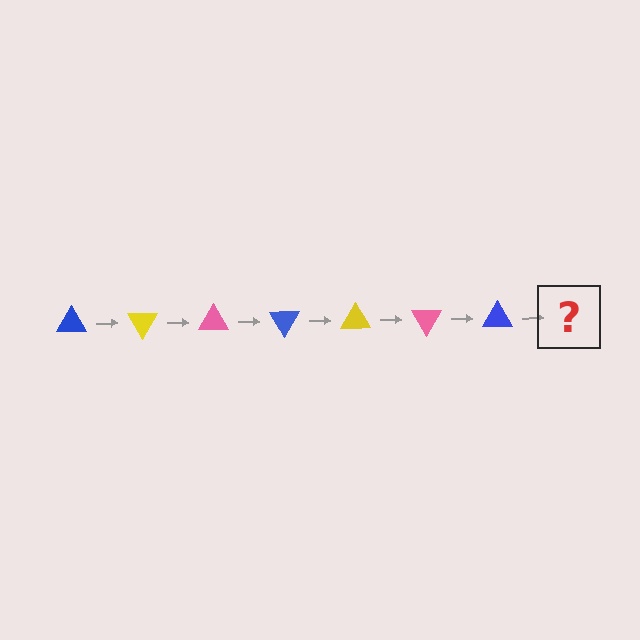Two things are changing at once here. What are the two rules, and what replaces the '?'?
The two rules are that it rotates 60 degrees each step and the color cycles through blue, yellow, and pink. The '?' should be a yellow triangle, rotated 420 degrees from the start.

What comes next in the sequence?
The next element should be a yellow triangle, rotated 420 degrees from the start.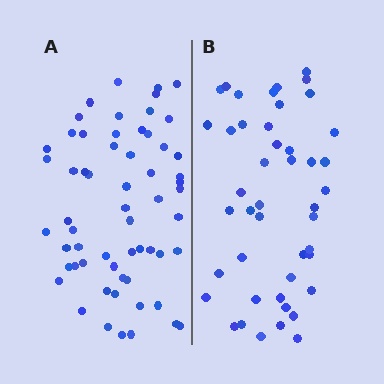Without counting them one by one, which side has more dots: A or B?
Region A (the left region) has more dots.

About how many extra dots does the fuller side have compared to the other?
Region A has approximately 15 more dots than region B.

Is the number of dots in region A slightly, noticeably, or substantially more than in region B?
Region A has noticeably more, but not dramatically so. The ratio is roughly 1.3 to 1.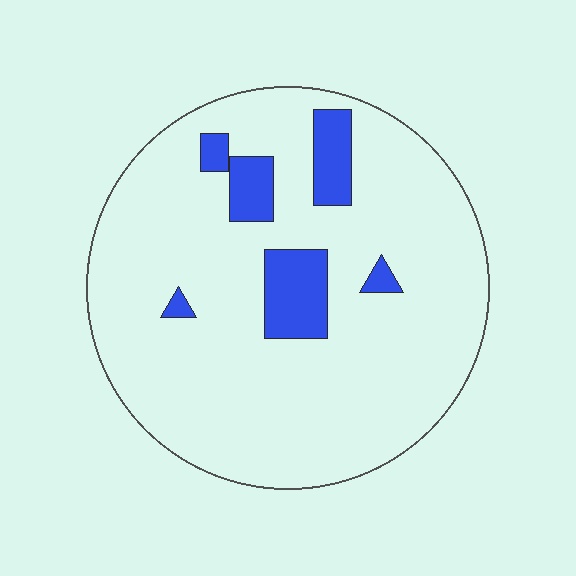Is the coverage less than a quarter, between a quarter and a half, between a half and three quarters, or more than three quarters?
Less than a quarter.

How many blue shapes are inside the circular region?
6.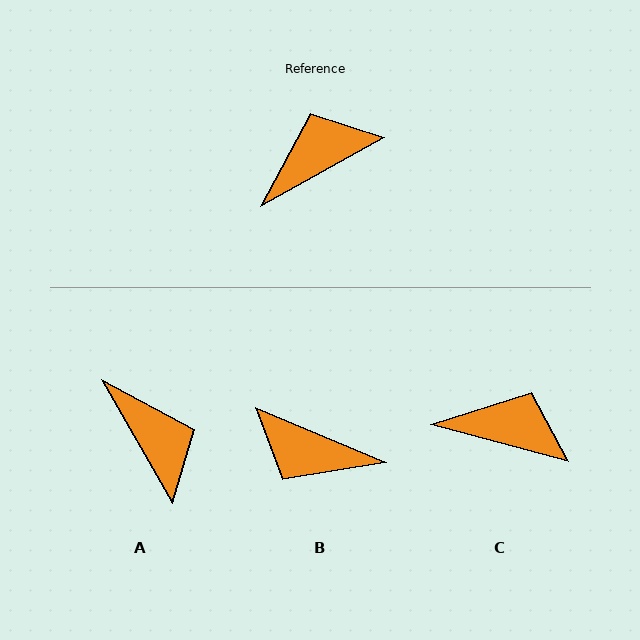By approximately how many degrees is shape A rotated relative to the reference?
Approximately 89 degrees clockwise.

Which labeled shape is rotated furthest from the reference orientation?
B, about 128 degrees away.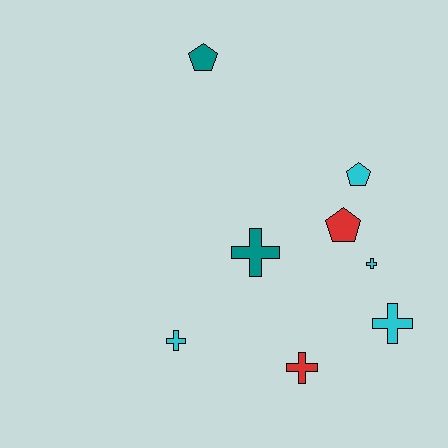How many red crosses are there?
There is 1 red cross.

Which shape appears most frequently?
Cross, with 5 objects.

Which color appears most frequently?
Cyan, with 4 objects.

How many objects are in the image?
There are 8 objects.